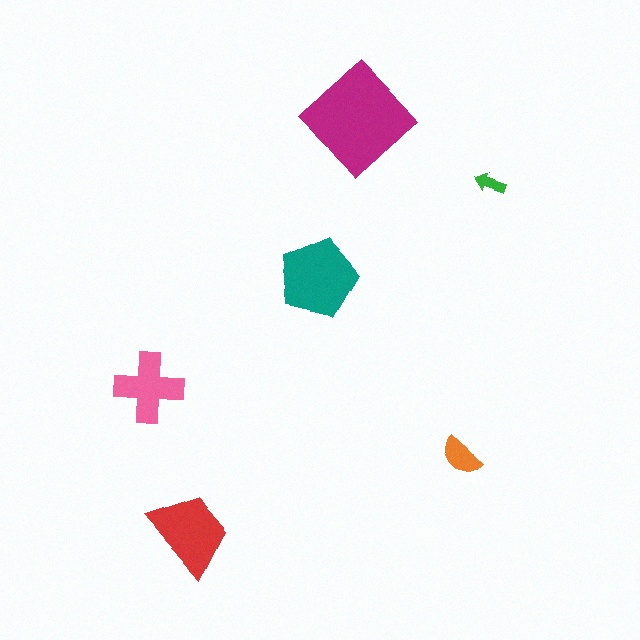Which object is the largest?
The magenta diamond.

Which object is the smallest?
The green arrow.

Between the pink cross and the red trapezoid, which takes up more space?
The red trapezoid.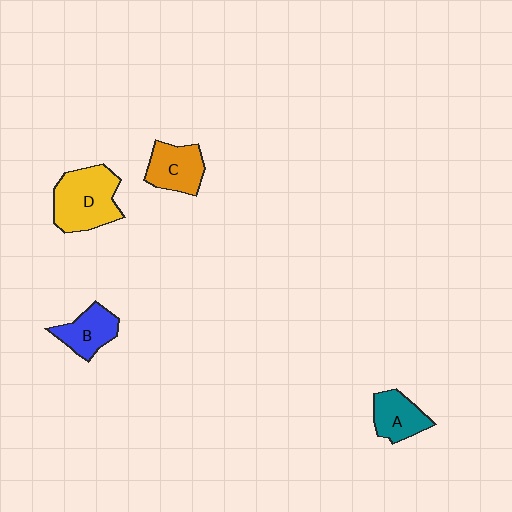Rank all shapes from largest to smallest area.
From largest to smallest: D (yellow), C (orange), B (blue), A (teal).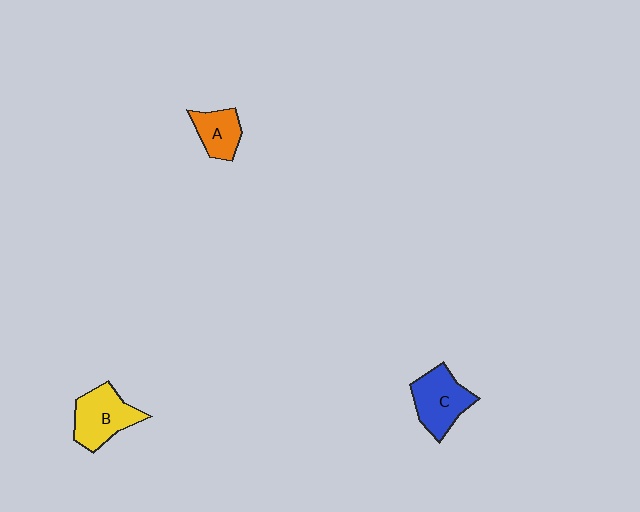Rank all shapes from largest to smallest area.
From largest to smallest: B (yellow), C (blue), A (orange).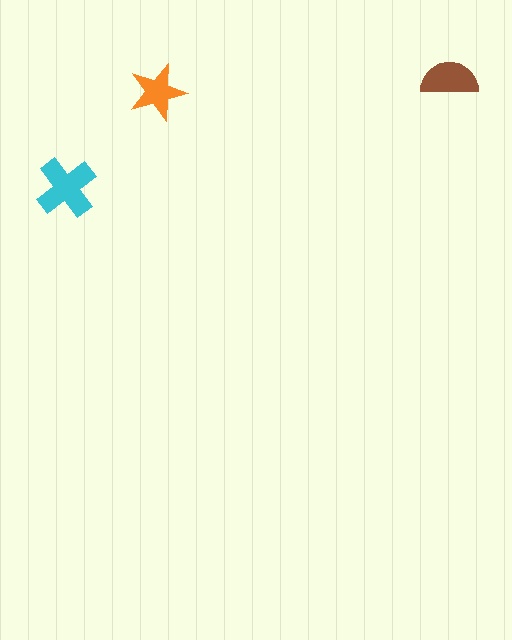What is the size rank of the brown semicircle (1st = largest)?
2nd.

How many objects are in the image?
There are 3 objects in the image.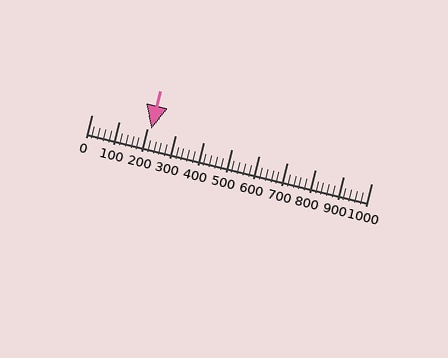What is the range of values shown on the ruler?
The ruler shows values from 0 to 1000.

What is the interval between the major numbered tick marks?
The major tick marks are spaced 100 units apart.